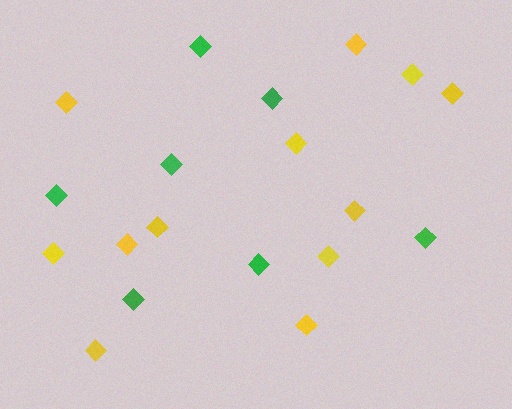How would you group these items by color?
There are 2 groups: one group of yellow diamonds (12) and one group of green diamonds (7).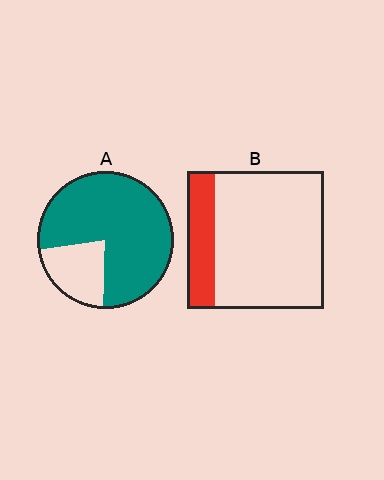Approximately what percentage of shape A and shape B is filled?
A is approximately 80% and B is approximately 20%.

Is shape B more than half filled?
No.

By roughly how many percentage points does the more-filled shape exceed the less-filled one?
By roughly 60 percentage points (A over B).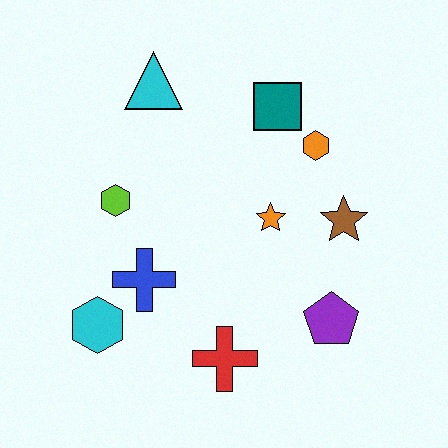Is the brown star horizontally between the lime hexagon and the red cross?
No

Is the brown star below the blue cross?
No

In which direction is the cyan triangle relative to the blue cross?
The cyan triangle is above the blue cross.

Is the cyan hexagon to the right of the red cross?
No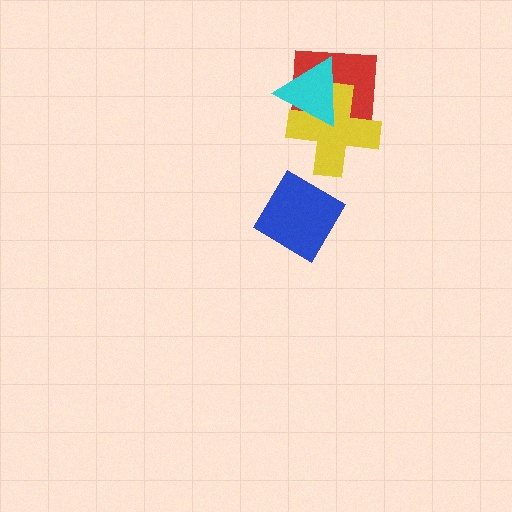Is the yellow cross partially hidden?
Yes, it is partially covered by another shape.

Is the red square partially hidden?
Yes, it is partially covered by another shape.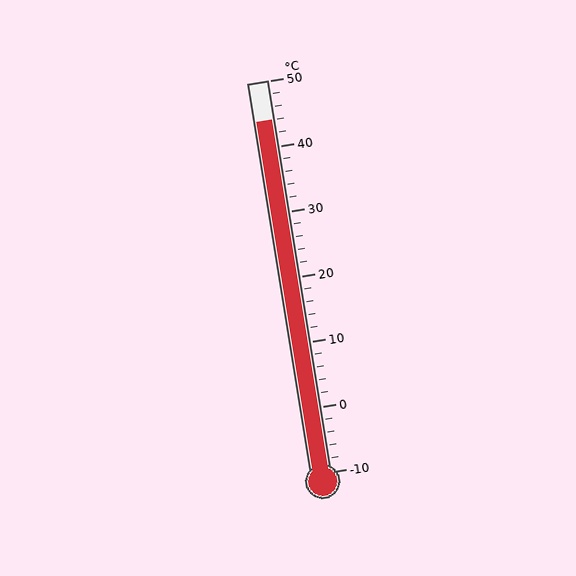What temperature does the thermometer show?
The thermometer shows approximately 44°C.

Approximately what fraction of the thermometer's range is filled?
The thermometer is filled to approximately 90% of its range.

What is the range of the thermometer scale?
The thermometer scale ranges from -10°C to 50°C.